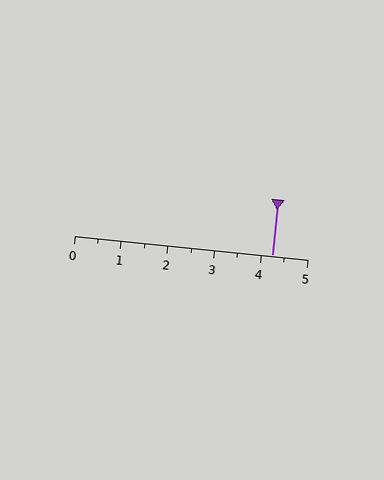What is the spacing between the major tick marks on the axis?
The major ticks are spaced 1 apart.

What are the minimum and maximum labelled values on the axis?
The axis runs from 0 to 5.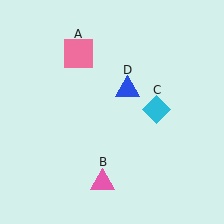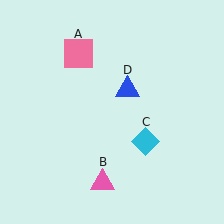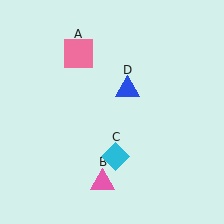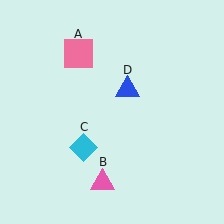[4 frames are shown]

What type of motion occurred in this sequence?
The cyan diamond (object C) rotated clockwise around the center of the scene.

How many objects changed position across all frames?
1 object changed position: cyan diamond (object C).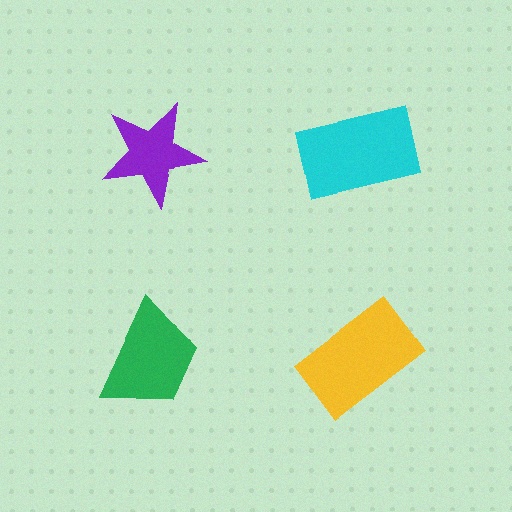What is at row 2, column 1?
A green trapezoid.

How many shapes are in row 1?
2 shapes.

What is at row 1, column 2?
A cyan rectangle.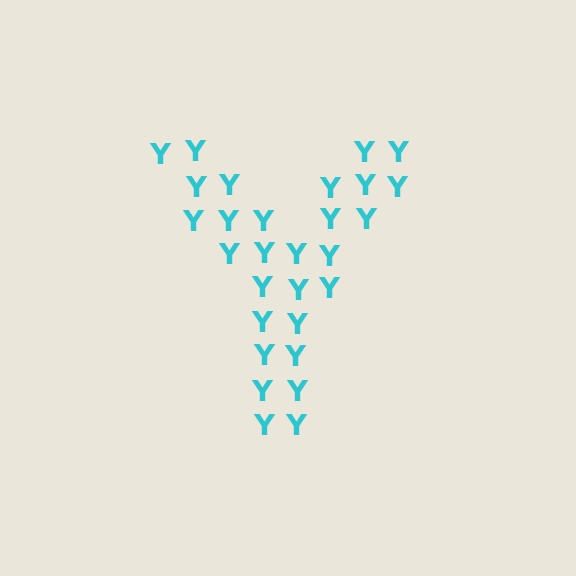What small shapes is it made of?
It is made of small letter Y's.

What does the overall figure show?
The overall figure shows the letter Y.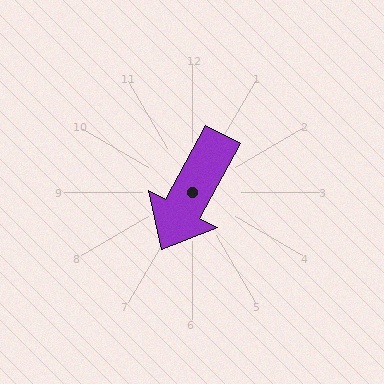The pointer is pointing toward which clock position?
Roughly 7 o'clock.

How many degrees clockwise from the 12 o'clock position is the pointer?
Approximately 208 degrees.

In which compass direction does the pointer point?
Southwest.